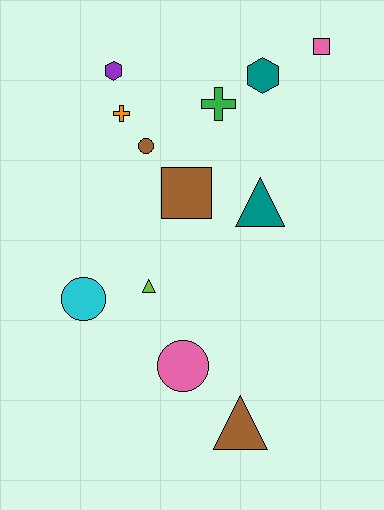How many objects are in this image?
There are 12 objects.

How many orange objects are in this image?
There is 1 orange object.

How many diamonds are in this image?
There are no diamonds.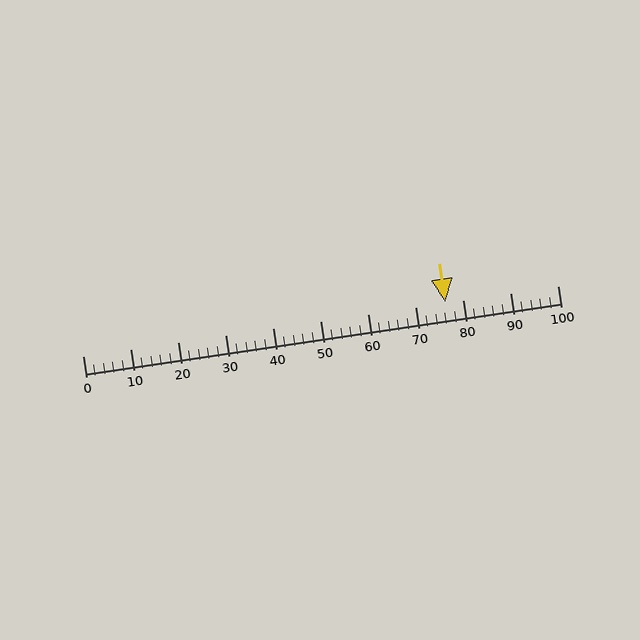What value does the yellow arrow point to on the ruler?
The yellow arrow points to approximately 76.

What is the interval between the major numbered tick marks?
The major tick marks are spaced 10 units apart.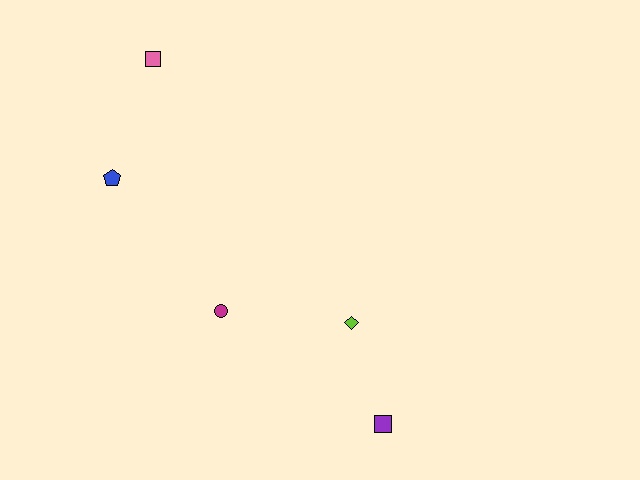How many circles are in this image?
There is 1 circle.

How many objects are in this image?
There are 5 objects.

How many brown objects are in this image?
There are no brown objects.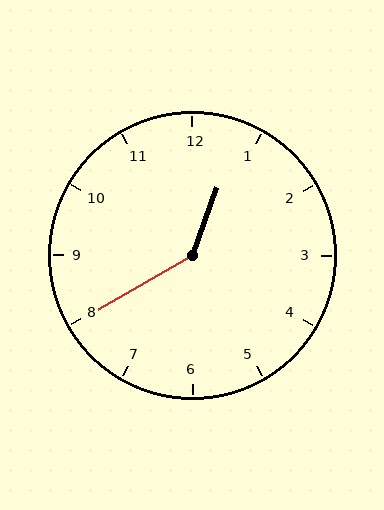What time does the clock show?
12:40.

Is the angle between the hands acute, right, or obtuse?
It is obtuse.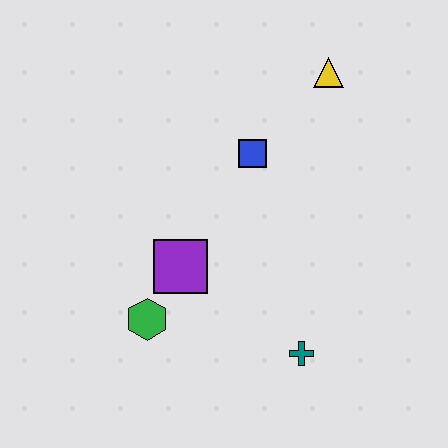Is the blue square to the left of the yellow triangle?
Yes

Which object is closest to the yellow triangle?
The blue square is closest to the yellow triangle.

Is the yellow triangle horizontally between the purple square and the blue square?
No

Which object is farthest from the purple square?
The yellow triangle is farthest from the purple square.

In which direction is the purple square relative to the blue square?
The purple square is below the blue square.